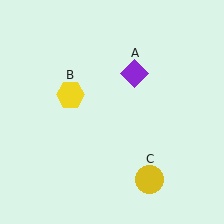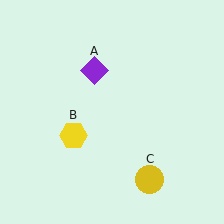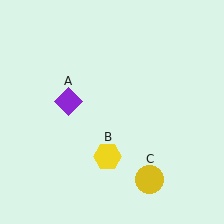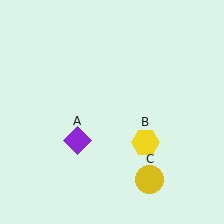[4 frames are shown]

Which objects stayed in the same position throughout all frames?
Yellow circle (object C) remained stationary.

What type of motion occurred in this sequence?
The purple diamond (object A), yellow hexagon (object B) rotated counterclockwise around the center of the scene.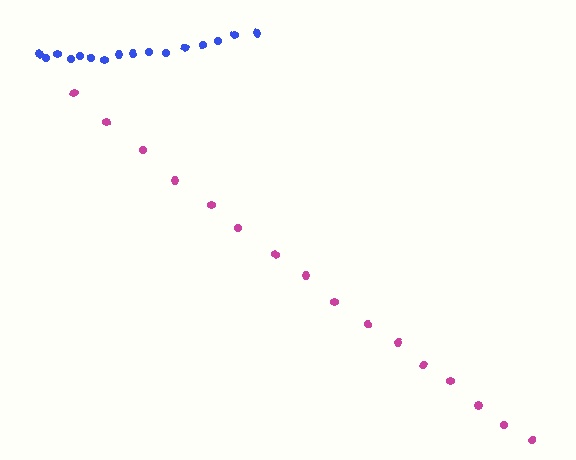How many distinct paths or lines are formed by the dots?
There are 2 distinct paths.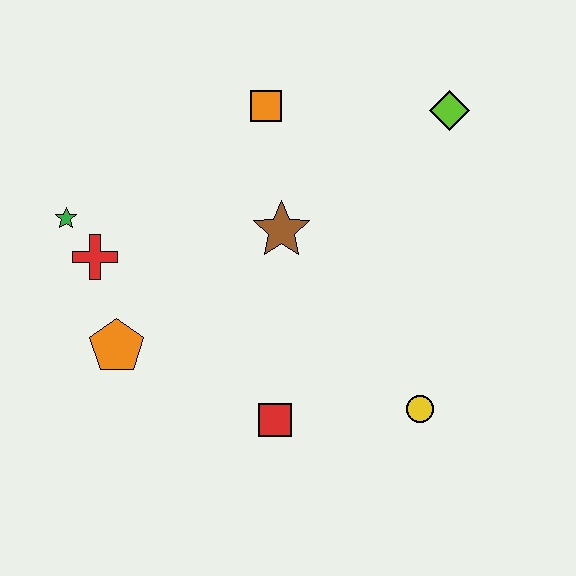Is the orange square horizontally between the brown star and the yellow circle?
No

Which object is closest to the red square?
The yellow circle is closest to the red square.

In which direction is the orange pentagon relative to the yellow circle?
The orange pentagon is to the left of the yellow circle.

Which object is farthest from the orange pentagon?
The lime diamond is farthest from the orange pentagon.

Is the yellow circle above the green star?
No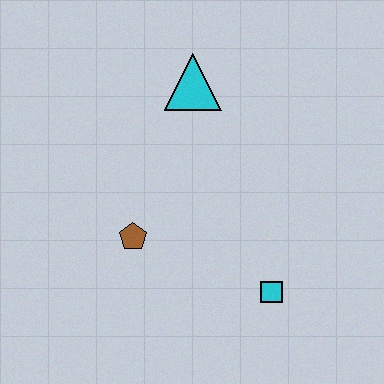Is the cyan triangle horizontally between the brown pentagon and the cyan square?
Yes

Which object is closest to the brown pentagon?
The cyan square is closest to the brown pentagon.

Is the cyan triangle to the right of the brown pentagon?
Yes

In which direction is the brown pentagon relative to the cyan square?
The brown pentagon is to the left of the cyan square.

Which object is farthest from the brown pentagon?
The cyan triangle is farthest from the brown pentagon.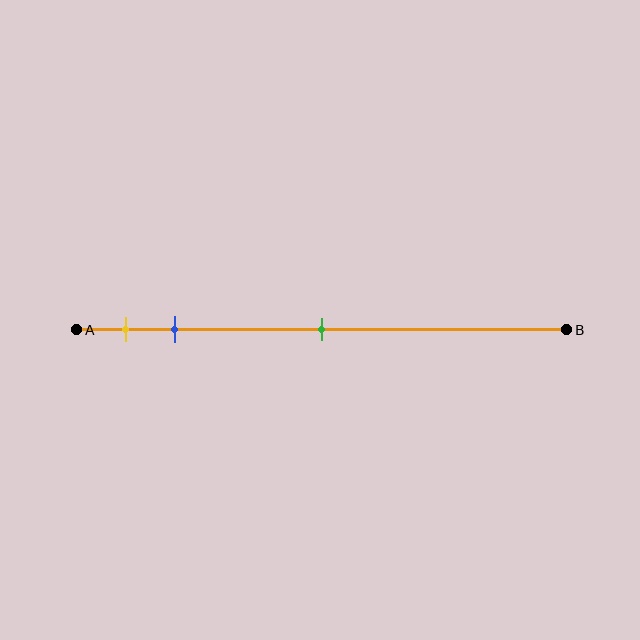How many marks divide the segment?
There are 3 marks dividing the segment.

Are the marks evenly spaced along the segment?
No, the marks are not evenly spaced.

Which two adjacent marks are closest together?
The yellow and blue marks are the closest adjacent pair.